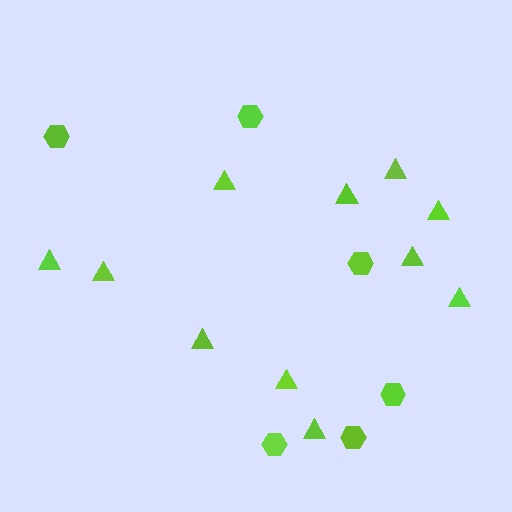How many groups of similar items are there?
There are 2 groups: one group of hexagons (6) and one group of triangles (11).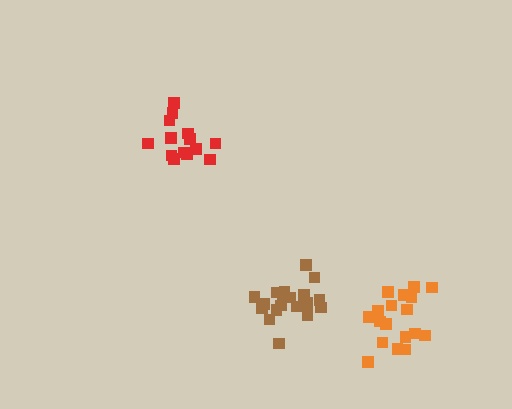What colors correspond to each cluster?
The clusters are colored: brown, red, orange.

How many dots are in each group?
Group 1: 19 dots, Group 2: 15 dots, Group 3: 19 dots (53 total).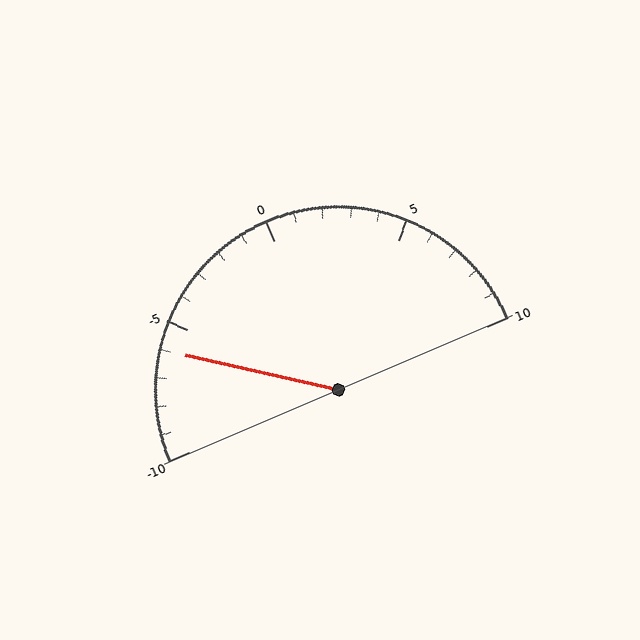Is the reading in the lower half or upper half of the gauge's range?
The reading is in the lower half of the range (-10 to 10).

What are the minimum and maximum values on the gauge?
The gauge ranges from -10 to 10.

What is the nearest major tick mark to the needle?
The nearest major tick mark is -5.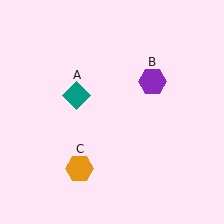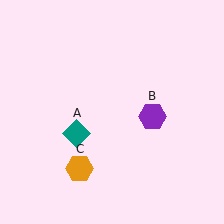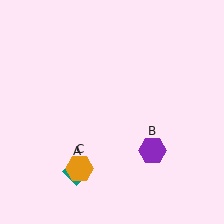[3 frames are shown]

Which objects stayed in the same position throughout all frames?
Orange hexagon (object C) remained stationary.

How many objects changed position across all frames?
2 objects changed position: teal diamond (object A), purple hexagon (object B).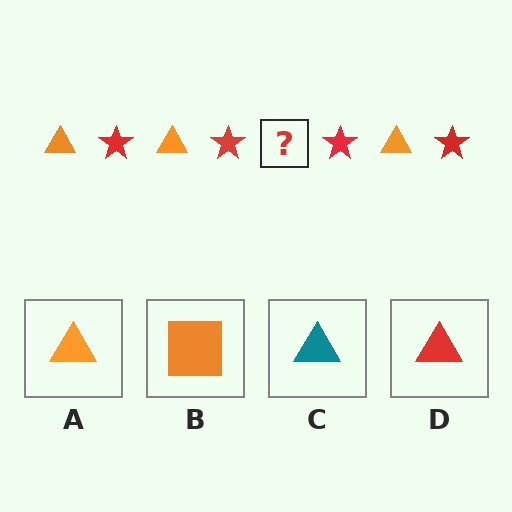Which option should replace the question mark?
Option A.